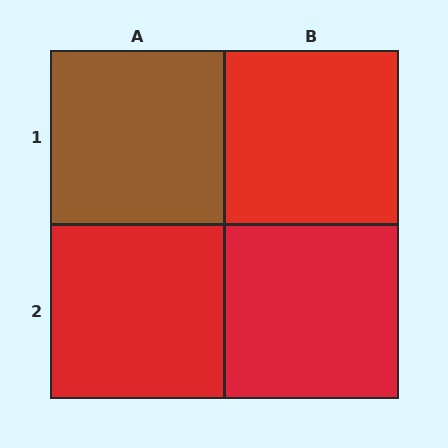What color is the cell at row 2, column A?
Red.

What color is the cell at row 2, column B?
Red.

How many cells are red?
3 cells are red.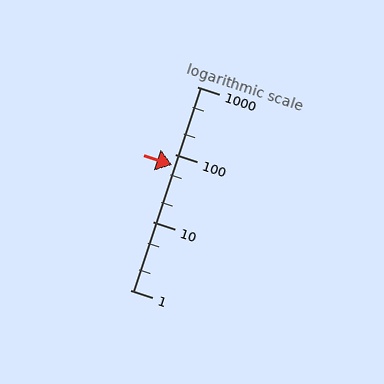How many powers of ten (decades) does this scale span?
The scale spans 3 decades, from 1 to 1000.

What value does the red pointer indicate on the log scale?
The pointer indicates approximately 70.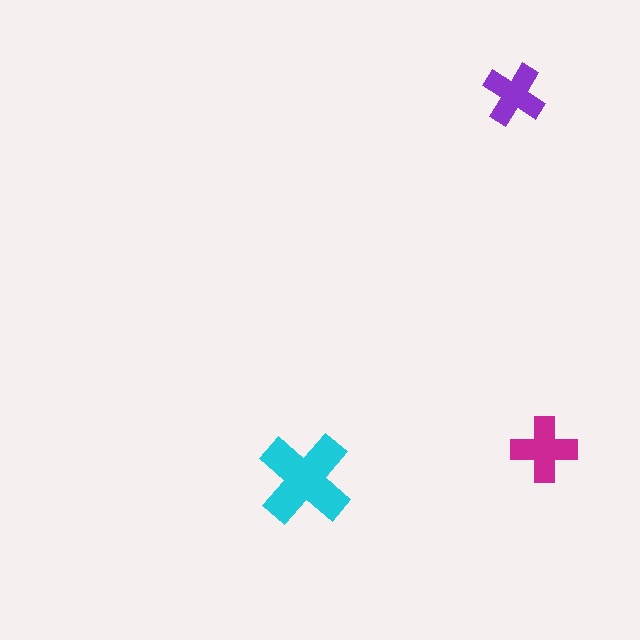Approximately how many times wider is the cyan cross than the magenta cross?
About 1.5 times wider.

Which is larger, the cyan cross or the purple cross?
The cyan one.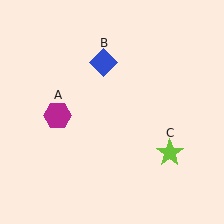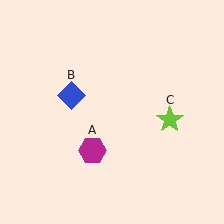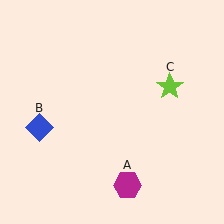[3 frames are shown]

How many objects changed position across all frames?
3 objects changed position: magenta hexagon (object A), blue diamond (object B), lime star (object C).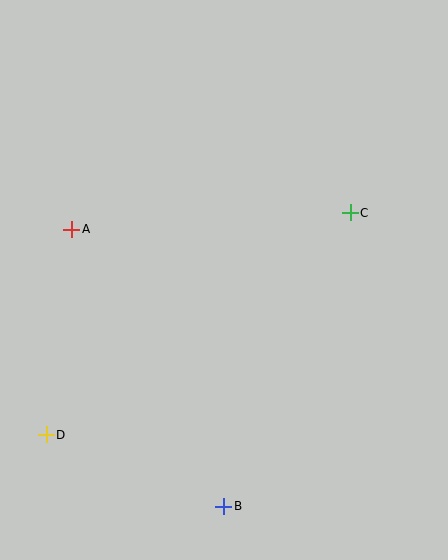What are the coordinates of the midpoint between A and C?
The midpoint between A and C is at (211, 221).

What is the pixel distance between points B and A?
The distance between B and A is 316 pixels.